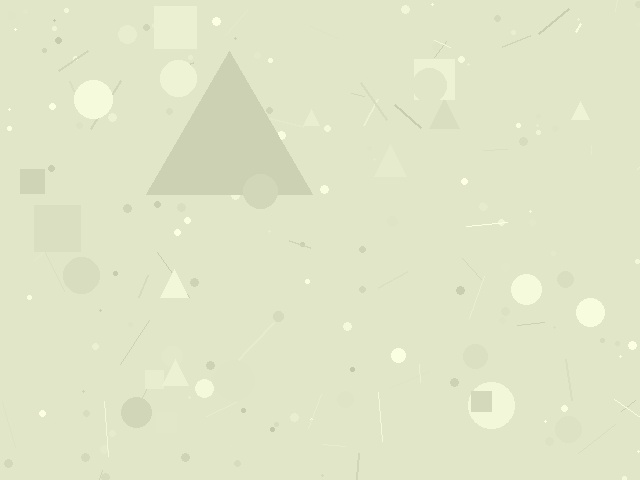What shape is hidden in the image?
A triangle is hidden in the image.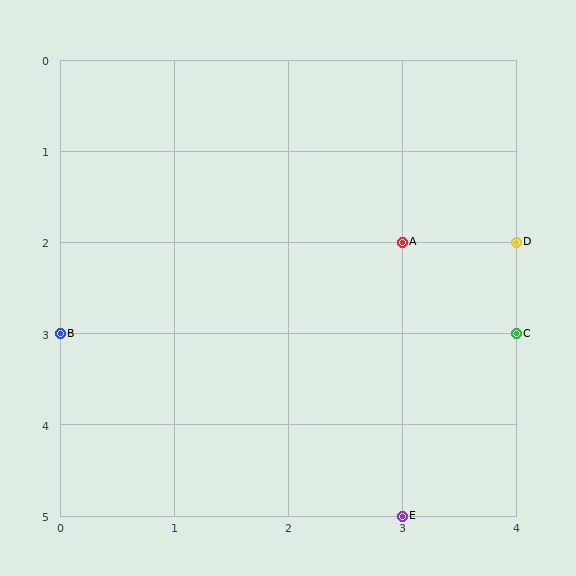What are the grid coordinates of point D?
Point D is at grid coordinates (4, 2).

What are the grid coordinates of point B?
Point B is at grid coordinates (0, 3).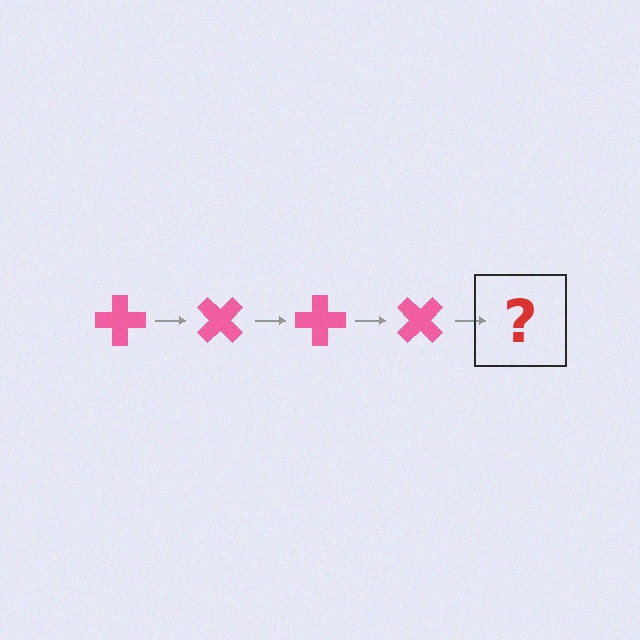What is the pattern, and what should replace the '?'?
The pattern is that the cross rotates 45 degrees each step. The '?' should be a pink cross rotated 180 degrees.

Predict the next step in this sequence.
The next step is a pink cross rotated 180 degrees.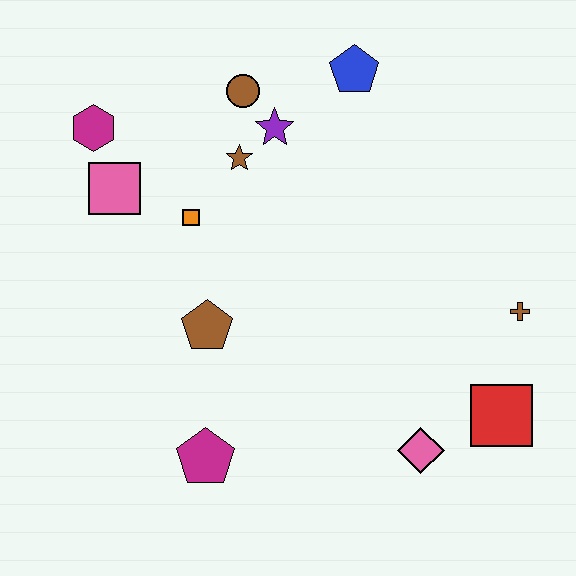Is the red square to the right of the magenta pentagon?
Yes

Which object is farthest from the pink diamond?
The magenta hexagon is farthest from the pink diamond.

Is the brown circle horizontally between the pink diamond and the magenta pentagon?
Yes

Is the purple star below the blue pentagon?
Yes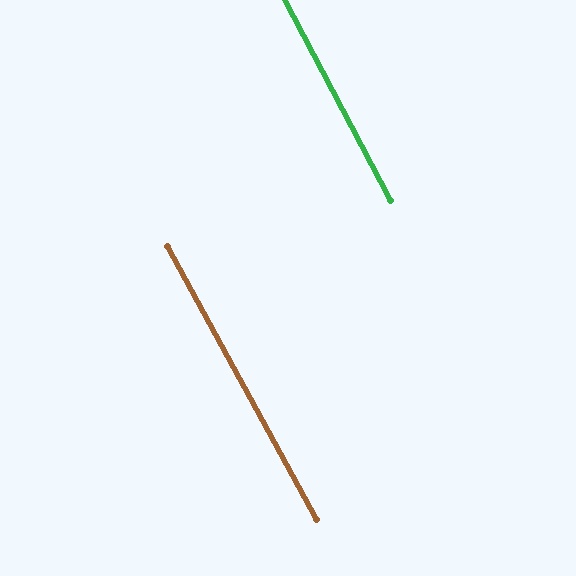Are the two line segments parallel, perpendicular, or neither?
Parallel — their directions differ by only 0.9°.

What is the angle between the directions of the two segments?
Approximately 1 degree.